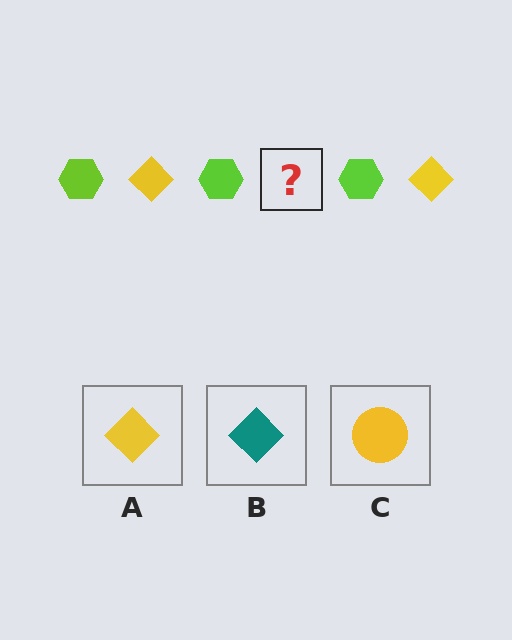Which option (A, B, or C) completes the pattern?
A.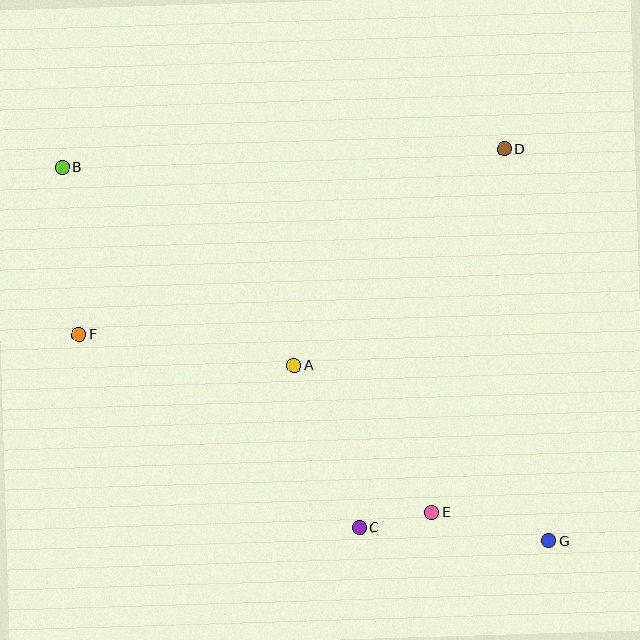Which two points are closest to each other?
Points C and E are closest to each other.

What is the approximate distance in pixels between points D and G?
The distance between D and G is approximately 395 pixels.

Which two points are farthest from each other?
Points B and G are farthest from each other.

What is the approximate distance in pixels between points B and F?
The distance between B and F is approximately 168 pixels.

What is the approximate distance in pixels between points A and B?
The distance between A and B is approximately 305 pixels.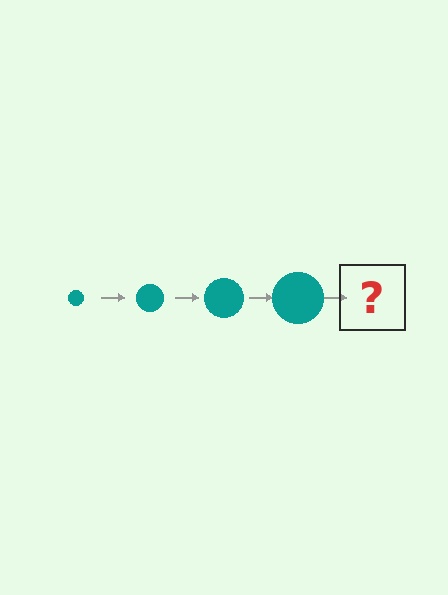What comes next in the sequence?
The next element should be a teal circle, larger than the previous one.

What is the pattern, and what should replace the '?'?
The pattern is that the circle gets progressively larger each step. The '?' should be a teal circle, larger than the previous one.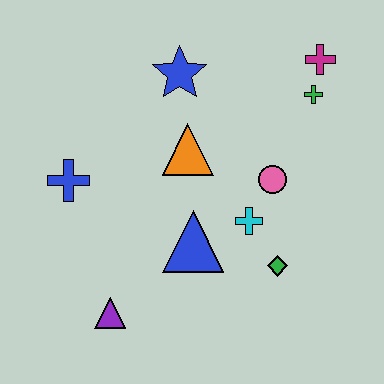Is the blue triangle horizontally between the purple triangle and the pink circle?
Yes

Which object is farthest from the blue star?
The purple triangle is farthest from the blue star.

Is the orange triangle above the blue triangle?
Yes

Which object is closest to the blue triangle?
The cyan cross is closest to the blue triangle.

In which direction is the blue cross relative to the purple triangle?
The blue cross is above the purple triangle.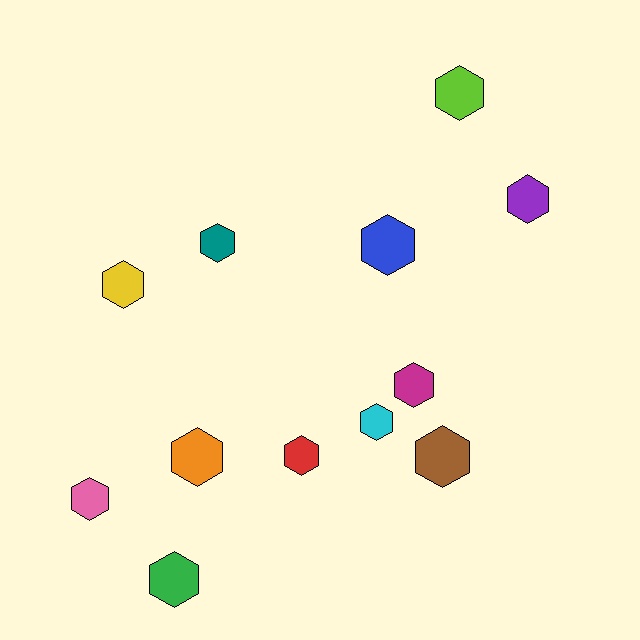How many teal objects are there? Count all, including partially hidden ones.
There is 1 teal object.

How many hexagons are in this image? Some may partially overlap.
There are 12 hexagons.